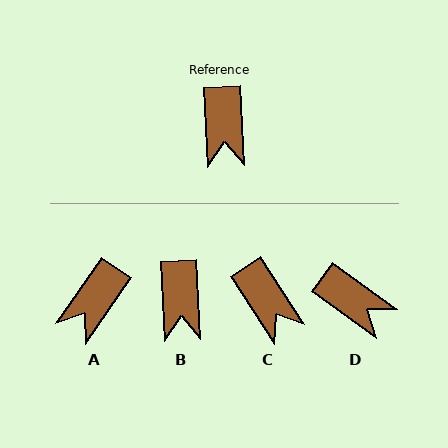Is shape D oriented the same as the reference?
No, it is off by about 51 degrees.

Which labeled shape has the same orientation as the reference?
B.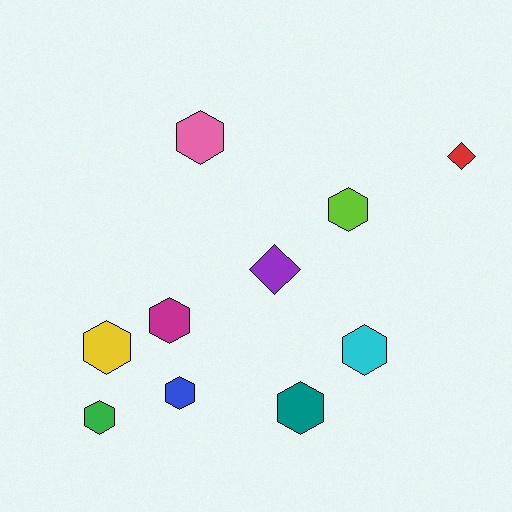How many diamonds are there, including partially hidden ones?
There are 2 diamonds.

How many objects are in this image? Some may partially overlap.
There are 10 objects.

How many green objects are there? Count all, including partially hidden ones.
There is 1 green object.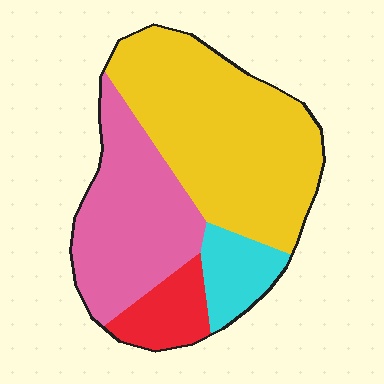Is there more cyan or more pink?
Pink.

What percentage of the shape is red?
Red covers 10% of the shape.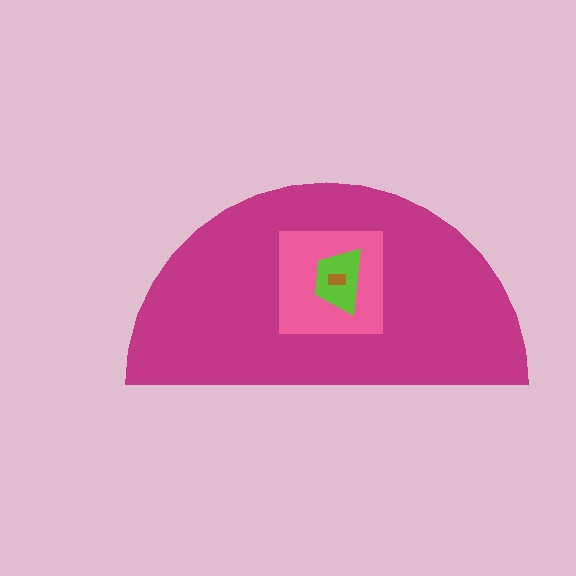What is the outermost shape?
The magenta semicircle.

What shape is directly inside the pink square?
The lime trapezoid.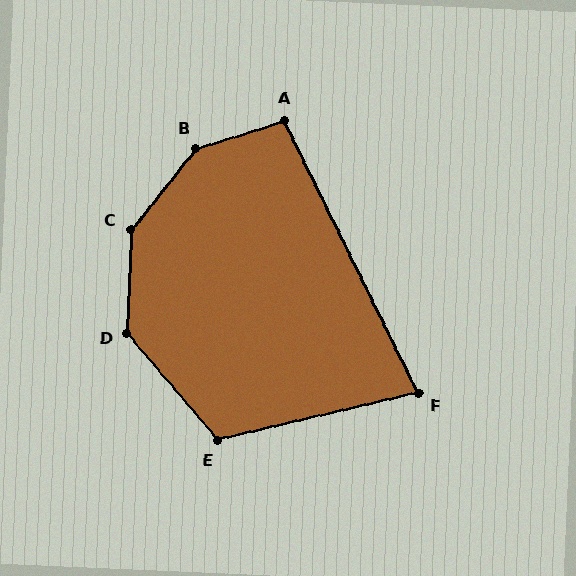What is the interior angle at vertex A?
Approximately 99 degrees (obtuse).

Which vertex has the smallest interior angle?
F, at approximately 77 degrees.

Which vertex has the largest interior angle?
B, at approximately 146 degrees.